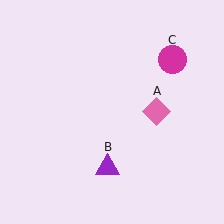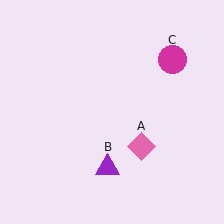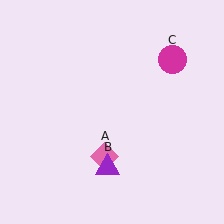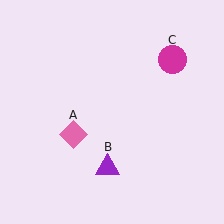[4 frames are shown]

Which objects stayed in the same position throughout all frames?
Purple triangle (object B) and magenta circle (object C) remained stationary.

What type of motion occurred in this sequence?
The pink diamond (object A) rotated clockwise around the center of the scene.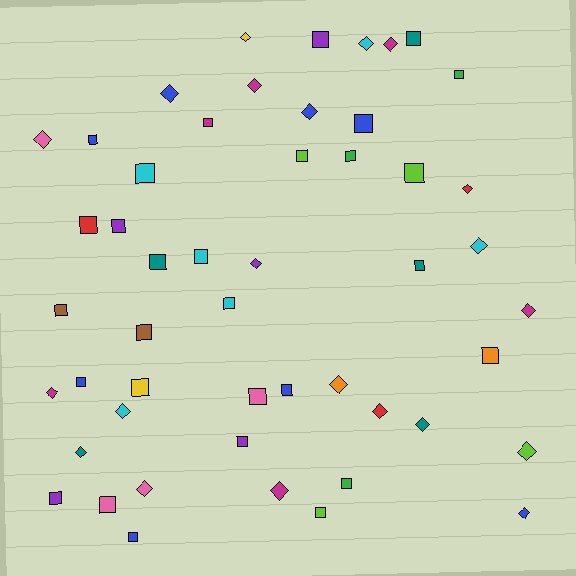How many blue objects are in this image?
There are 8 blue objects.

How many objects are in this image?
There are 50 objects.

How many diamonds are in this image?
There are 21 diamonds.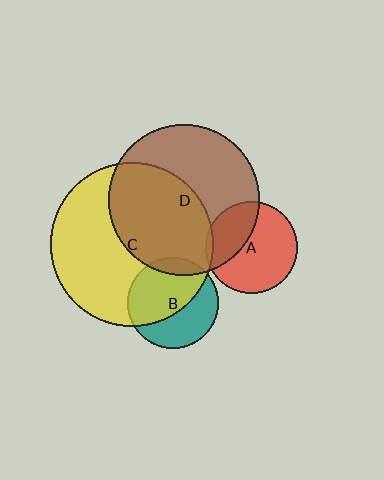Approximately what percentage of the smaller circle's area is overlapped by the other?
Approximately 60%.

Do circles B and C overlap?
Yes.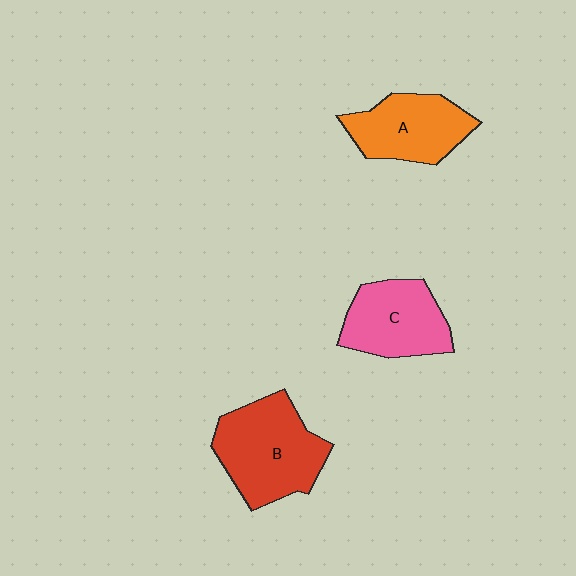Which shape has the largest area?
Shape B (red).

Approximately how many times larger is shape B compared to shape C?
Approximately 1.3 times.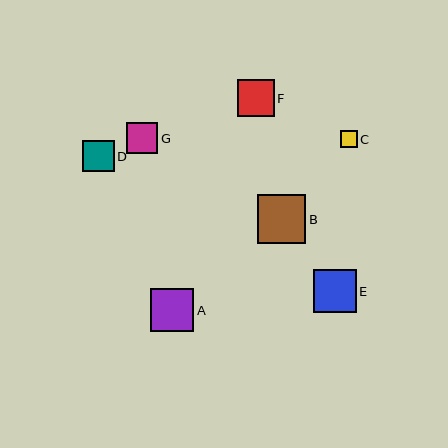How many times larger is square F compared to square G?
Square F is approximately 1.2 times the size of square G.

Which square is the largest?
Square B is the largest with a size of approximately 49 pixels.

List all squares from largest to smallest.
From largest to smallest: B, E, A, F, D, G, C.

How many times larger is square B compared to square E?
Square B is approximately 1.1 times the size of square E.